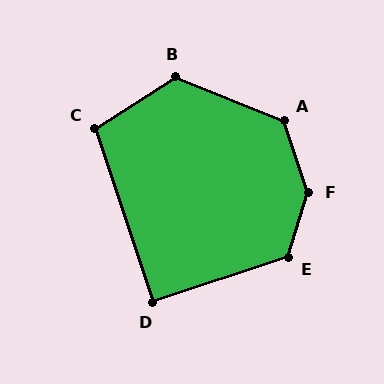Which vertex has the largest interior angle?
F, at approximately 144 degrees.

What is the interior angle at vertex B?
Approximately 125 degrees (obtuse).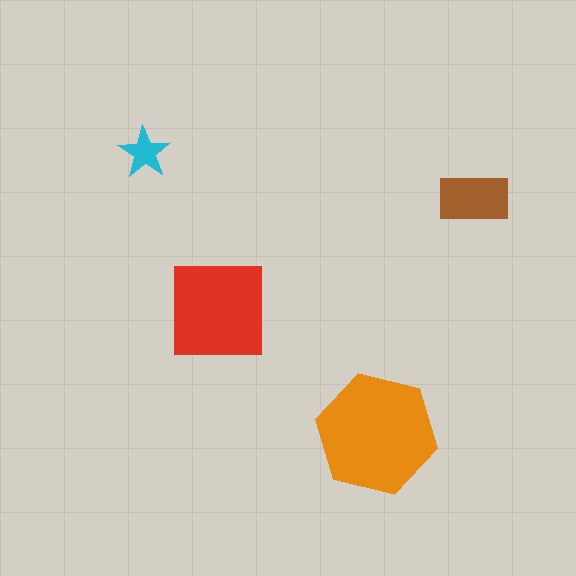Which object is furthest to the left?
The cyan star is leftmost.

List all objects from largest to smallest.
The orange hexagon, the red square, the brown rectangle, the cyan star.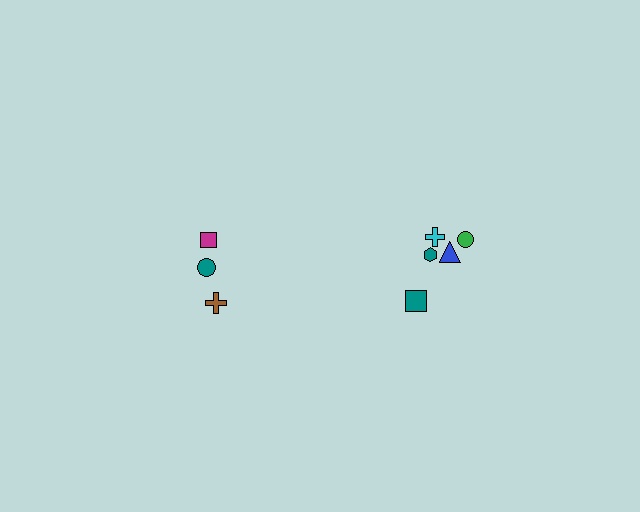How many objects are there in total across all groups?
There are 8 objects.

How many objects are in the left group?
There are 3 objects.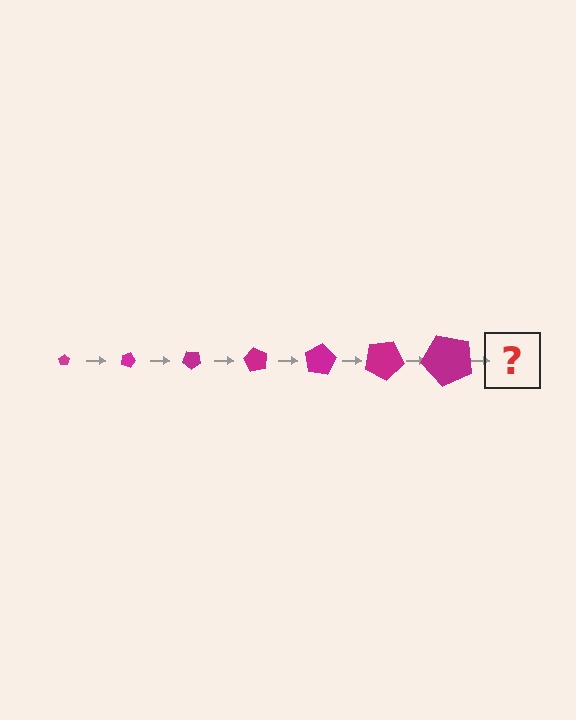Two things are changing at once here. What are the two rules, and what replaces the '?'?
The two rules are that the pentagon grows larger each step and it rotates 20 degrees each step. The '?' should be a pentagon, larger than the previous one and rotated 140 degrees from the start.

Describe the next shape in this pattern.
It should be a pentagon, larger than the previous one and rotated 140 degrees from the start.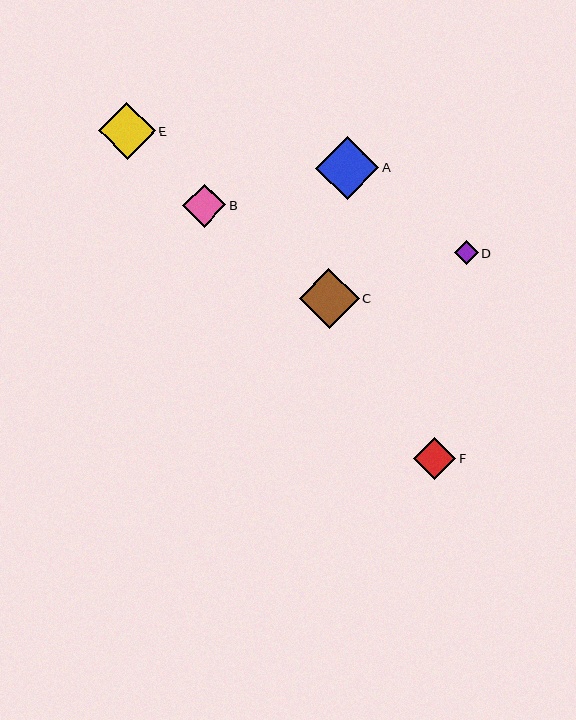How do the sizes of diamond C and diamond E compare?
Diamond C and diamond E are approximately the same size.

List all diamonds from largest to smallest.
From largest to smallest: A, C, E, B, F, D.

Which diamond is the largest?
Diamond A is the largest with a size of approximately 63 pixels.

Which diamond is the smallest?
Diamond D is the smallest with a size of approximately 24 pixels.